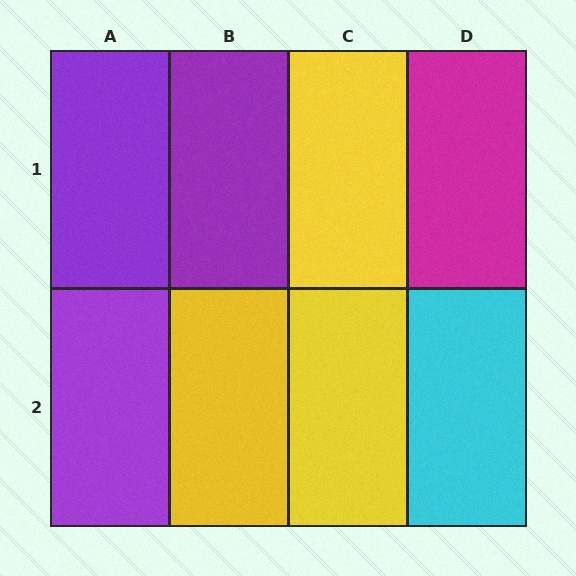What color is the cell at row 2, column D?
Cyan.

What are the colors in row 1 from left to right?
Purple, purple, yellow, magenta.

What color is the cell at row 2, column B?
Yellow.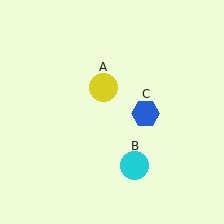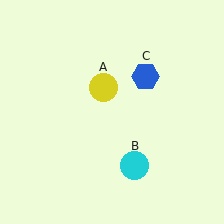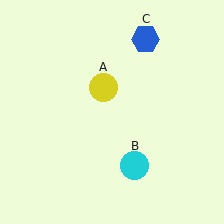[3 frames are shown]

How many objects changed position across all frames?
1 object changed position: blue hexagon (object C).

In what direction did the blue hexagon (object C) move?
The blue hexagon (object C) moved up.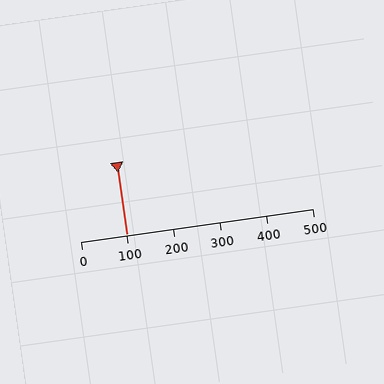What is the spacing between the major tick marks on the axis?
The major ticks are spaced 100 apart.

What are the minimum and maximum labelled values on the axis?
The axis runs from 0 to 500.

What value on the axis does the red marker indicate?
The marker indicates approximately 100.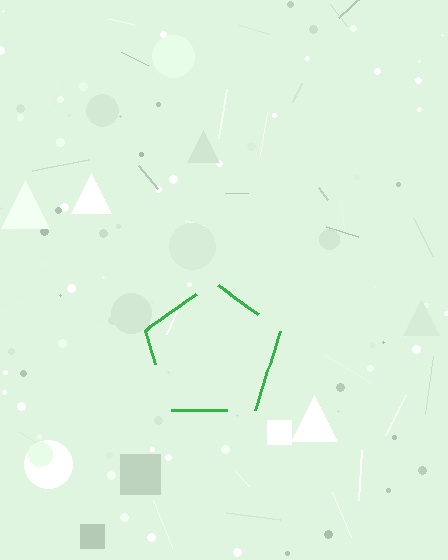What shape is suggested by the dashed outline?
The dashed outline suggests a pentagon.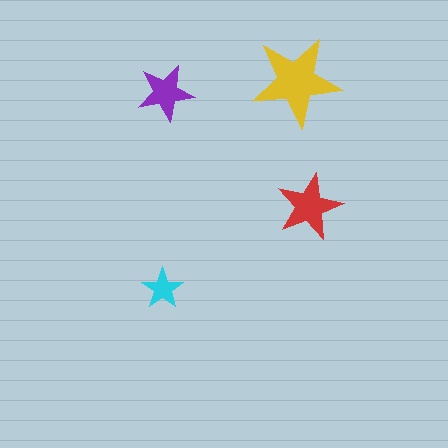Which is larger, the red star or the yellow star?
The yellow one.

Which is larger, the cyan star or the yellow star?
The yellow one.